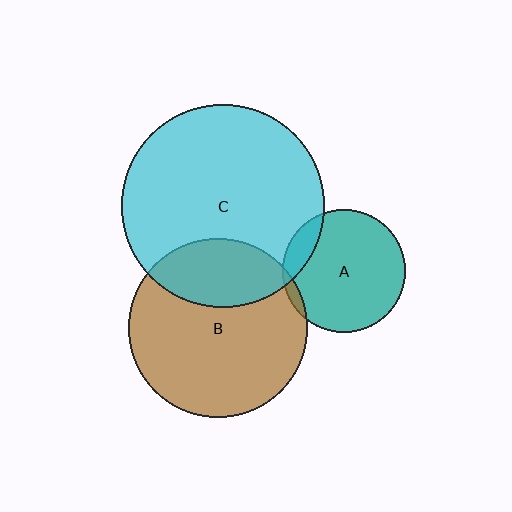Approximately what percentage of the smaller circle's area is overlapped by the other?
Approximately 10%.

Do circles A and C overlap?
Yes.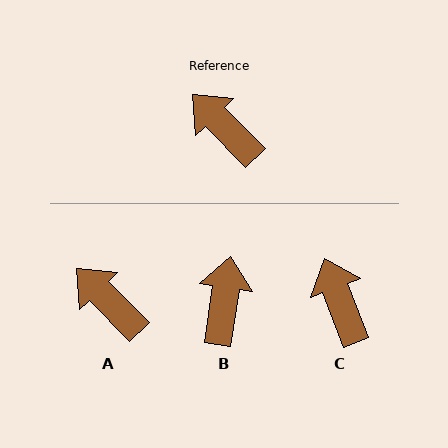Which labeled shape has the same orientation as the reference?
A.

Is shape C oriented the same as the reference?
No, it is off by about 24 degrees.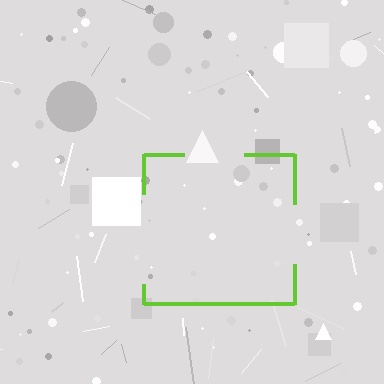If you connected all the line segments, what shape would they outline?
They would outline a square.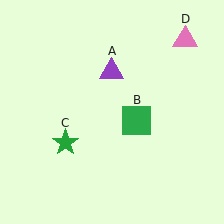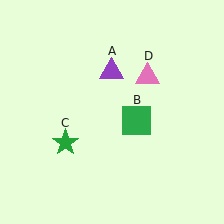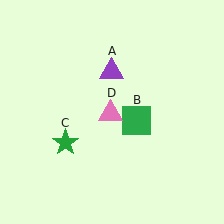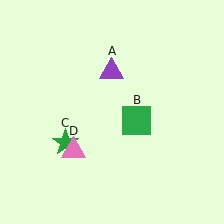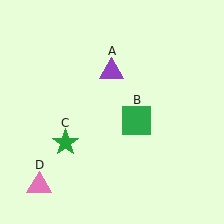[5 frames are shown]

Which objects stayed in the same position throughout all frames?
Purple triangle (object A) and green square (object B) and green star (object C) remained stationary.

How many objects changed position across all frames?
1 object changed position: pink triangle (object D).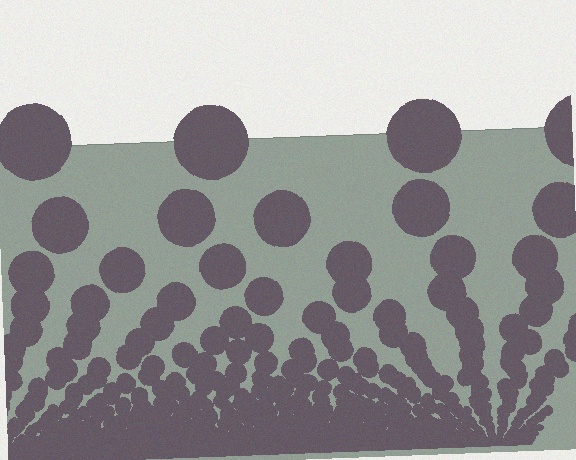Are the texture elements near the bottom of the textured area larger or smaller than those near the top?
Smaller. The gradient is inverted — elements near the bottom are smaller and denser.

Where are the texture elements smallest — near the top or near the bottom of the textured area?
Near the bottom.